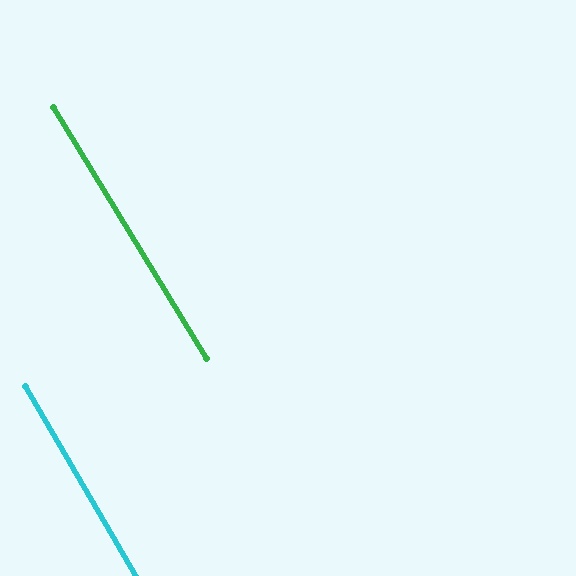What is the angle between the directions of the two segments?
Approximately 1 degree.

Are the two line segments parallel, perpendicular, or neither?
Parallel — their directions differ by only 1.2°.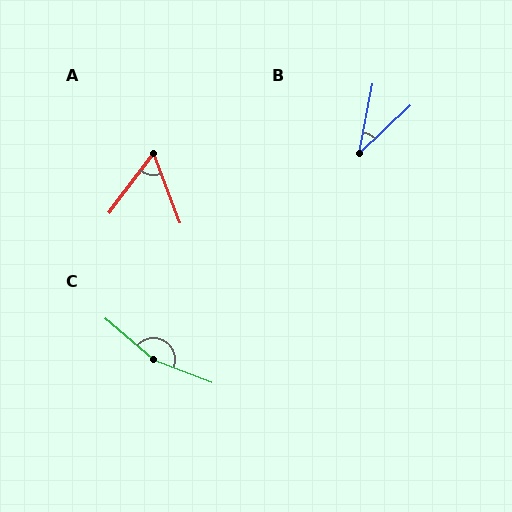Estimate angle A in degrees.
Approximately 58 degrees.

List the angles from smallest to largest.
B (36°), A (58°), C (160°).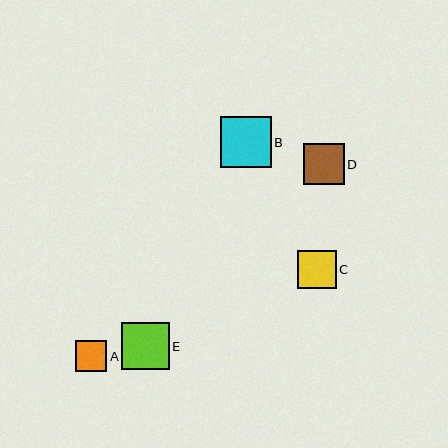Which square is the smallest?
Square A is the smallest with a size of approximately 31 pixels.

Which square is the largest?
Square B is the largest with a size of approximately 51 pixels.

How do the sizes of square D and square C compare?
Square D and square C are approximately the same size.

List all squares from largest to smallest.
From largest to smallest: B, E, D, C, A.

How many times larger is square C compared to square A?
Square C is approximately 1.2 times the size of square A.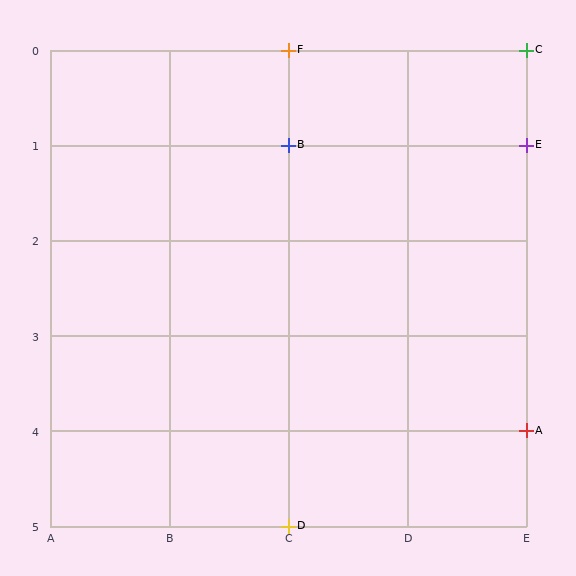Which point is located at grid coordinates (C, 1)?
Point B is at (C, 1).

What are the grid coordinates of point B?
Point B is at grid coordinates (C, 1).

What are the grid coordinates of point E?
Point E is at grid coordinates (E, 1).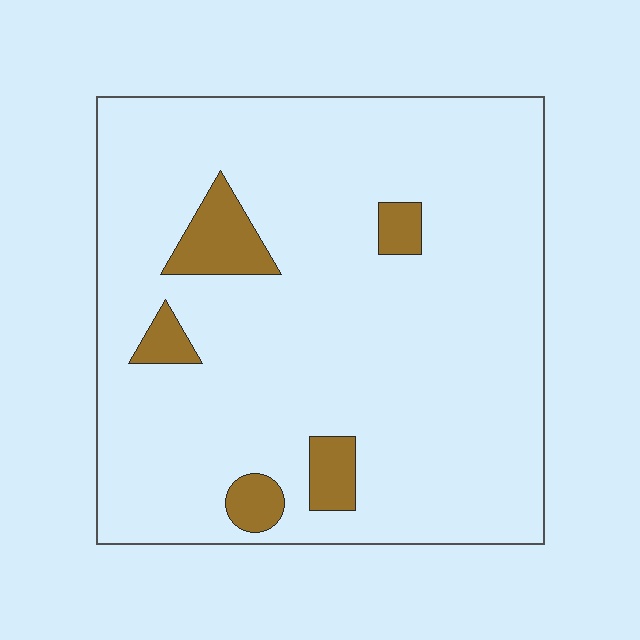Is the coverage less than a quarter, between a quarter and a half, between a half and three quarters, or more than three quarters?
Less than a quarter.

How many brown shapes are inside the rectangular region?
5.